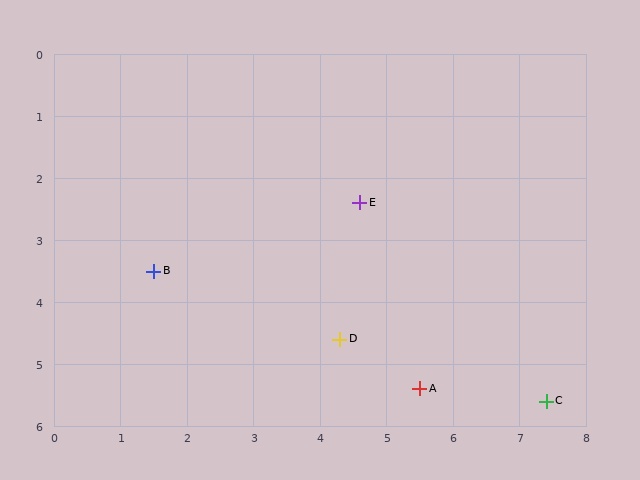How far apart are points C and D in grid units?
Points C and D are about 3.3 grid units apart.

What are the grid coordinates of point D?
Point D is at approximately (4.3, 4.6).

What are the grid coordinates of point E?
Point E is at approximately (4.6, 2.4).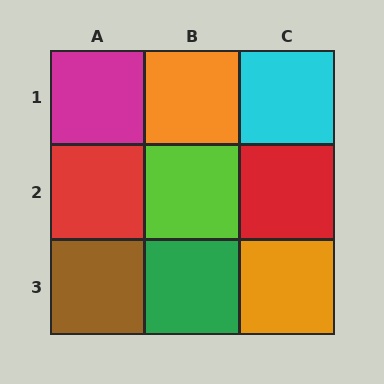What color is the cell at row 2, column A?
Red.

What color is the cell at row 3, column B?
Green.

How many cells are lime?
1 cell is lime.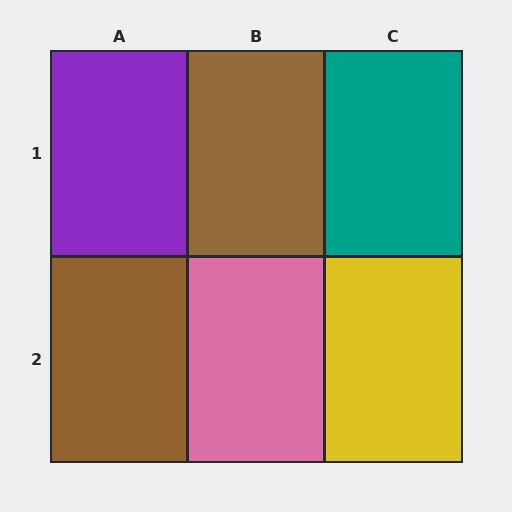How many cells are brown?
2 cells are brown.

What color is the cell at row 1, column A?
Purple.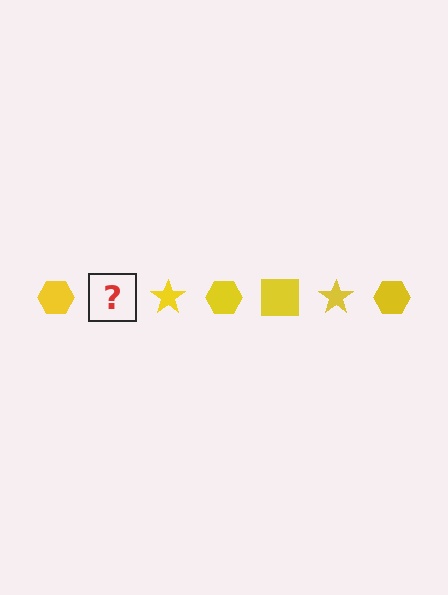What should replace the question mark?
The question mark should be replaced with a yellow square.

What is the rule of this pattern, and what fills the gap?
The rule is that the pattern cycles through hexagon, square, star shapes in yellow. The gap should be filled with a yellow square.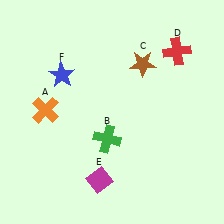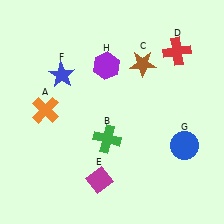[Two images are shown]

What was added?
A blue circle (G), a purple hexagon (H) were added in Image 2.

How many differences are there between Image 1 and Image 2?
There are 2 differences between the two images.